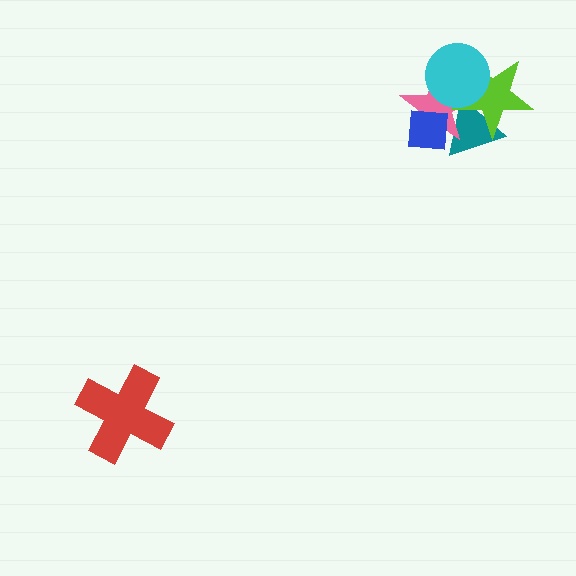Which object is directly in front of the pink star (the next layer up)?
The lime star is directly in front of the pink star.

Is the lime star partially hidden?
Yes, it is partially covered by another shape.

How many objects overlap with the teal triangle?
4 objects overlap with the teal triangle.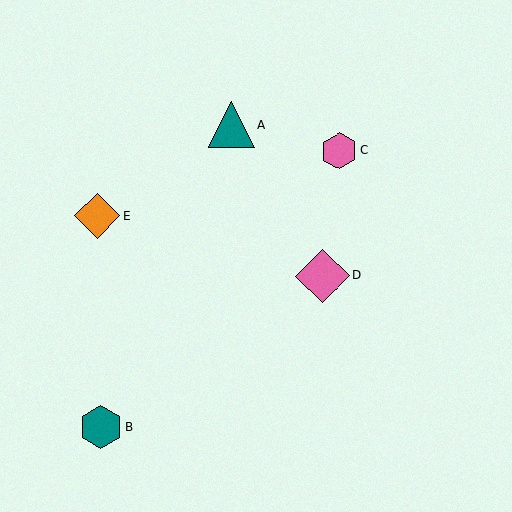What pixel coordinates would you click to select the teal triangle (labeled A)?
Click at (231, 125) to select the teal triangle A.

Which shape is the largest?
The pink diamond (labeled D) is the largest.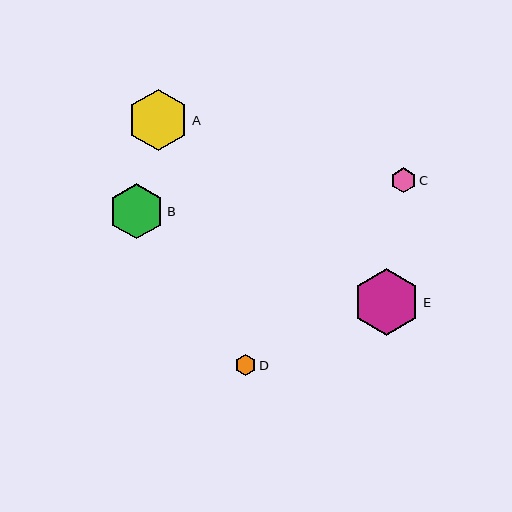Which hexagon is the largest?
Hexagon E is the largest with a size of approximately 67 pixels.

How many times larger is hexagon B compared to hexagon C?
Hexagon B is approximately 2.2 times the size of hexagon C.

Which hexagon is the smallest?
Hexagon D is the smallest with a size of approximately 21 pixels.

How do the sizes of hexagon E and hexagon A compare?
Hexagon E and hexagon A are approximately the same size.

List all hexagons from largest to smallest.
From largest to smallest: E, A, B, C, D.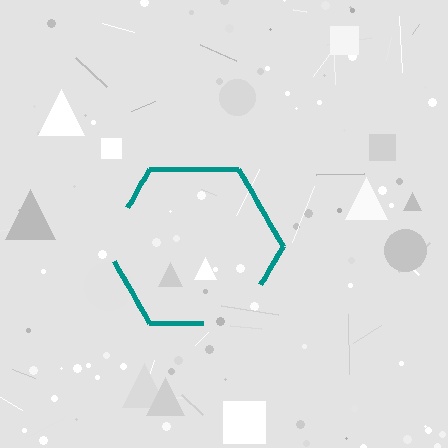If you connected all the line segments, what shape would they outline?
They would outline a hexagon.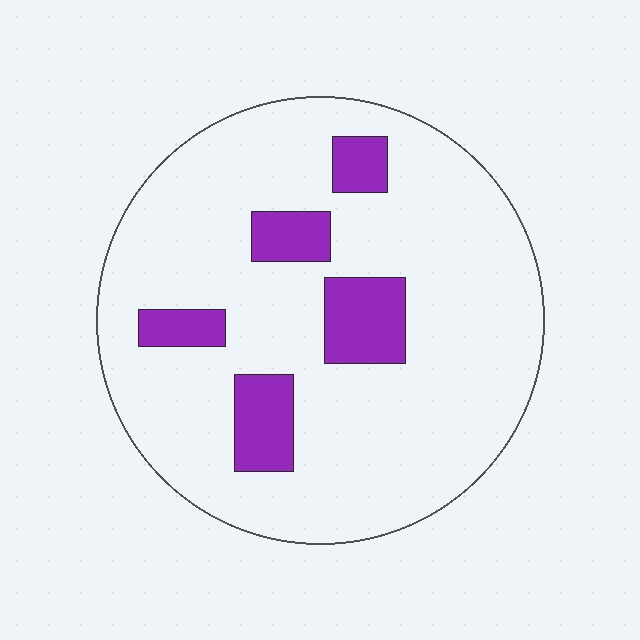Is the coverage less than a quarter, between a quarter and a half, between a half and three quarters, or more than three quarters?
Less than a quarter.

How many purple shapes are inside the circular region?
5.